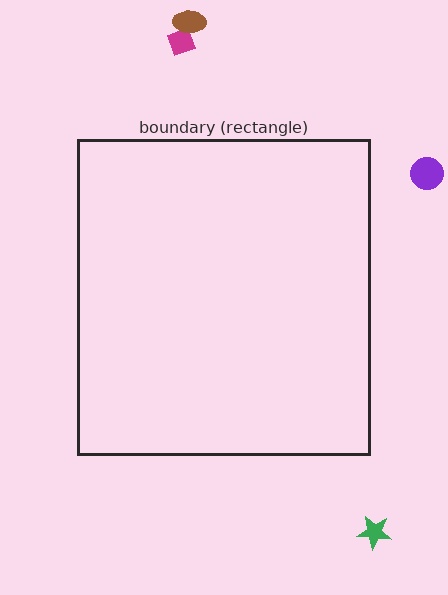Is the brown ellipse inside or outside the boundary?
Outside.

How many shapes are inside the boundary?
0 inside, 4 outside.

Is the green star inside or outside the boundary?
Outside.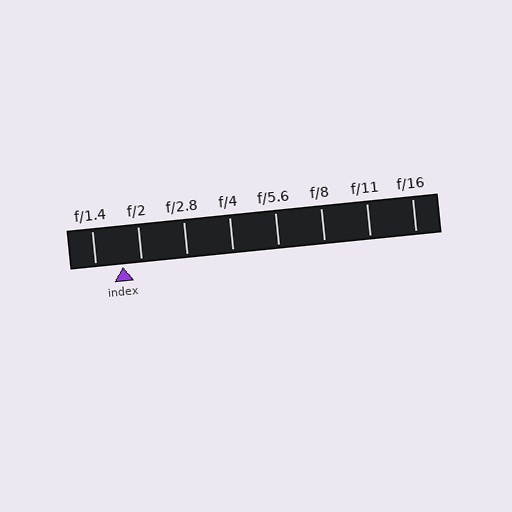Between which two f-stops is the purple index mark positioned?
The index mark is between f/1.4 and f/2.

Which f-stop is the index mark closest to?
The index mark is closest to f/2.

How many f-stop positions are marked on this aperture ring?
There are 8 f-stop positions marked.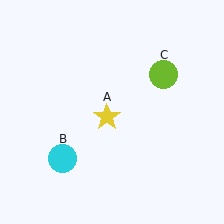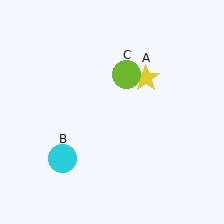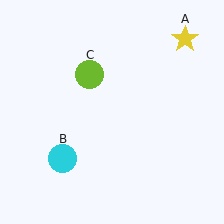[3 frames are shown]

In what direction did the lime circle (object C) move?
The lime circle (object C) moved left.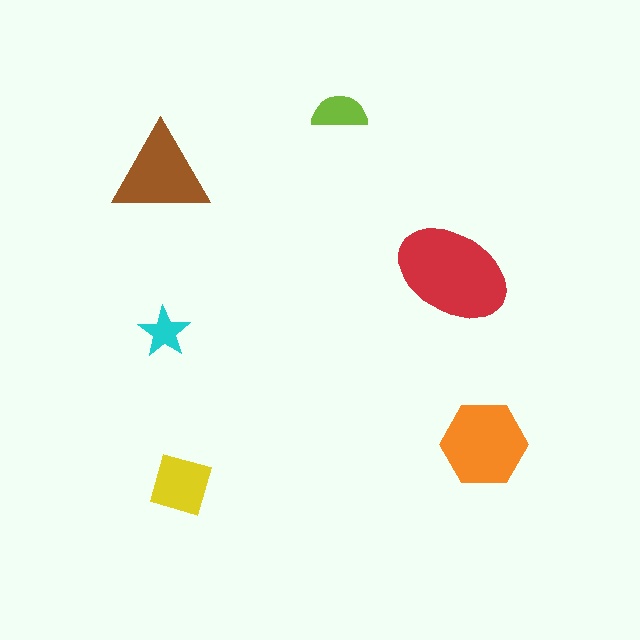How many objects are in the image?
There are 6 objects in the image.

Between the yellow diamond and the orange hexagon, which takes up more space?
The orange hexagon.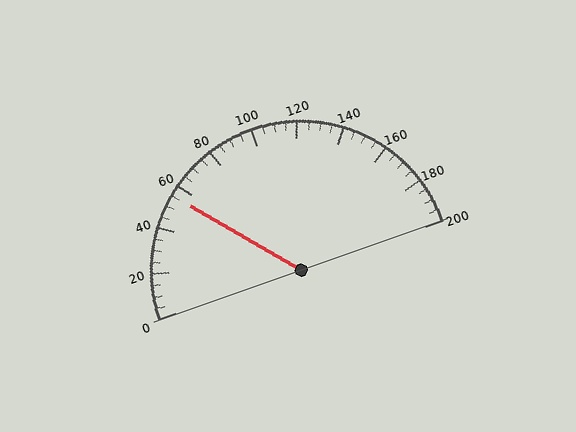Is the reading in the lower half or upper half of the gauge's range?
The reading is in the lower half of the range (0 to 200).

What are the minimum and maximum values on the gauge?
The gauge ranges from 0 to 200.